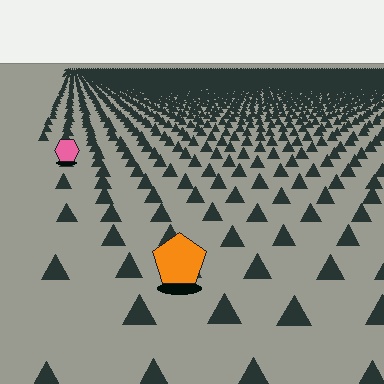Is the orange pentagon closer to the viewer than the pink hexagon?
Yes. The orange pentagon is closer — you can tell from the texture gradient: the ground texture is coarser near it.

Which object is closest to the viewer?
The orange pentagon is closest. The texture marks near it are larger and more spread out.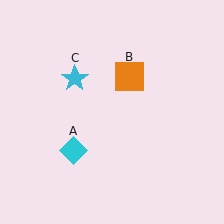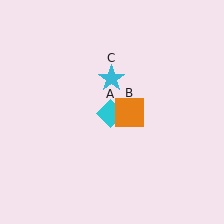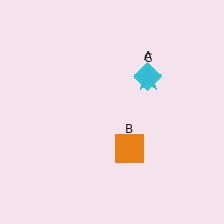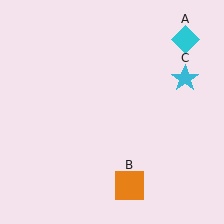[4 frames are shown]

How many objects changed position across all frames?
3 objects changed position: cyan diamond (object A), orange square (object B), cyan star (object C).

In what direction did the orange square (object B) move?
The orange square (object B) moved down.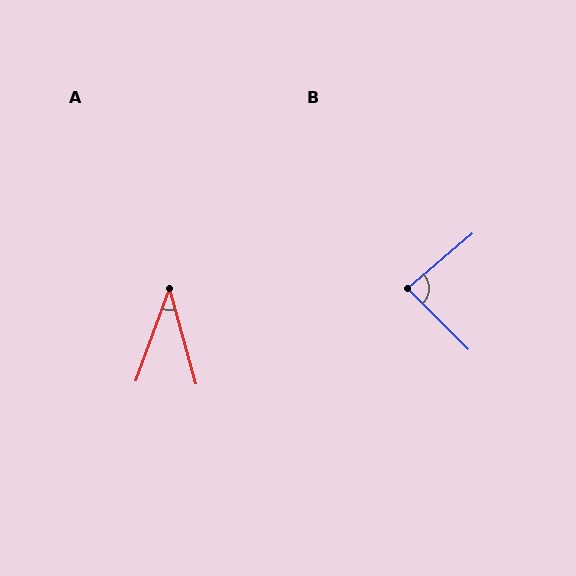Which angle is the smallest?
A, at approximately 36 degrees.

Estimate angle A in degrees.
Approximately 36 degrees.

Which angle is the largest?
B, at approximately 85 degrees.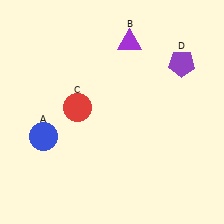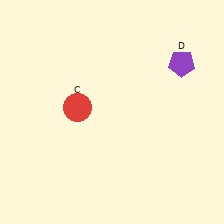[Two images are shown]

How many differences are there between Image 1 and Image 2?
There are 2 differences between the two images.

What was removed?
The blue circle (A), the purple triangle (B) were removed in Image 2.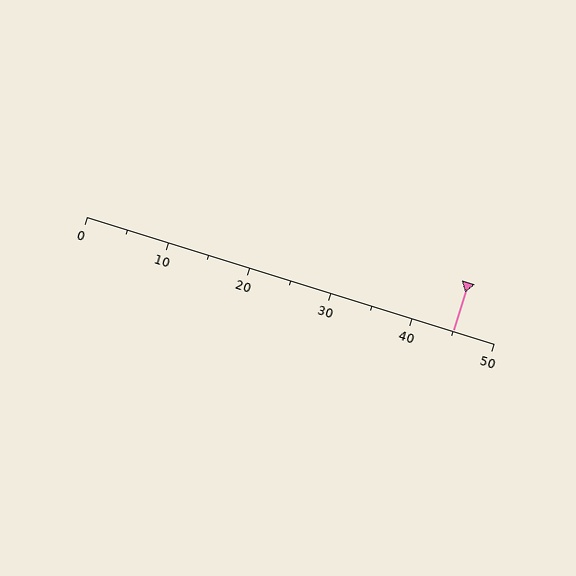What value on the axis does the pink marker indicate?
The marker indicates approximately 45.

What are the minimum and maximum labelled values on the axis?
The axis runs from 0 to 50.